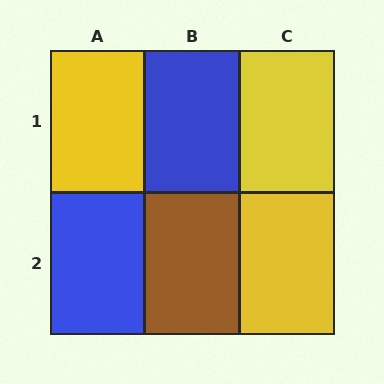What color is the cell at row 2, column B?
Brown.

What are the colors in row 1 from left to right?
Yellow, blue, yellow.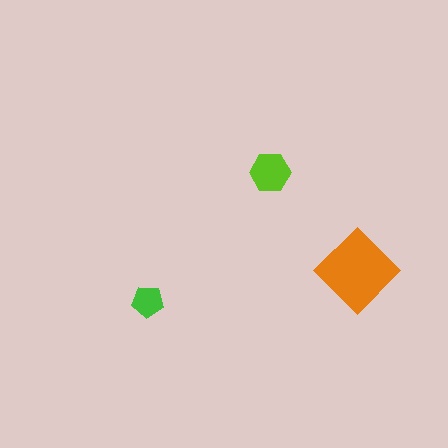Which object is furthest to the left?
The green pentagon is leftmost.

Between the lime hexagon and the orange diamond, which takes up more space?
The orange diamond.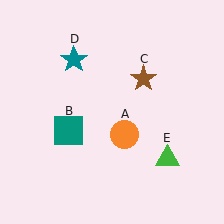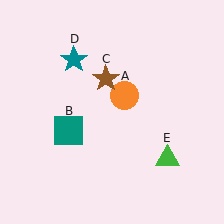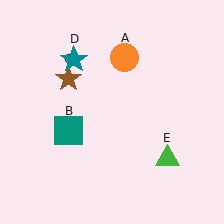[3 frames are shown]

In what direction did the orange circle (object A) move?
The orange circle (object A) moved up.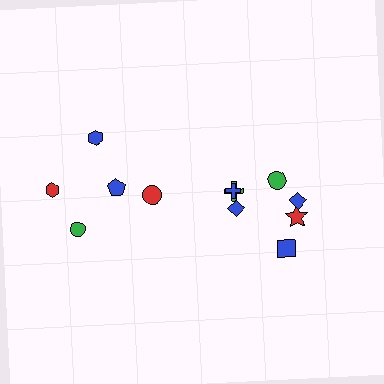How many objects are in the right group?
There are 7 objects.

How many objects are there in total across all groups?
There are 12 objects.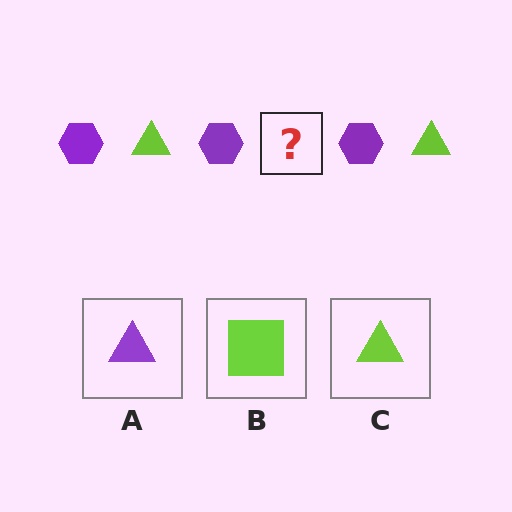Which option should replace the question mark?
Option C.